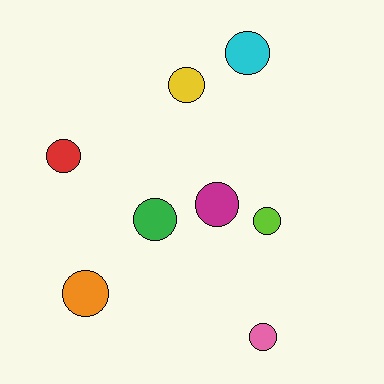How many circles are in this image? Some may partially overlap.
There are 8 circles.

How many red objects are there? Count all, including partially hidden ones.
There is 1 red object.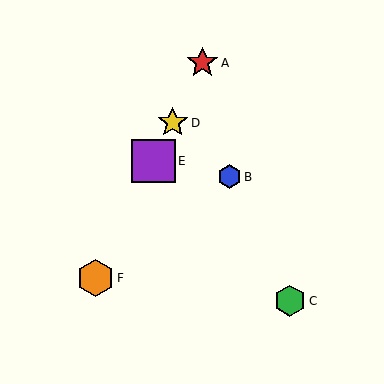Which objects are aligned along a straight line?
Objects A, D, E, F are aligned along a straight line.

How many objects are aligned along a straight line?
4 objects (A, D, E, F) are aligned along a straight line.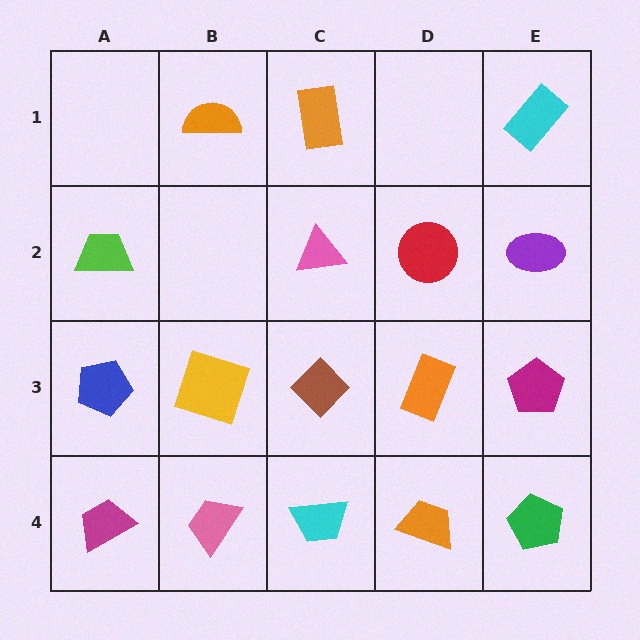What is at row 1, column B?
An orange semicircle.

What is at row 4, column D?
An orange trapezoid.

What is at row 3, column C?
A brown diamond.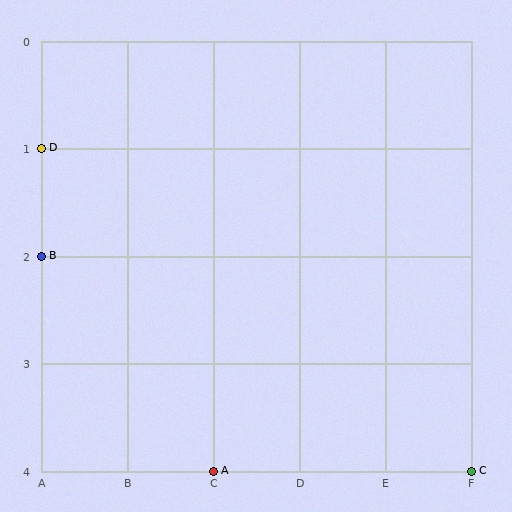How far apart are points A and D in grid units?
Points A and D are 2 columns and 3 rows apart (about 3.6 grid units diagonally).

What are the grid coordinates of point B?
Point B is at grid coordinates (A, 2).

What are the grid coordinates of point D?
Point D is at grid coordinates (A, 1).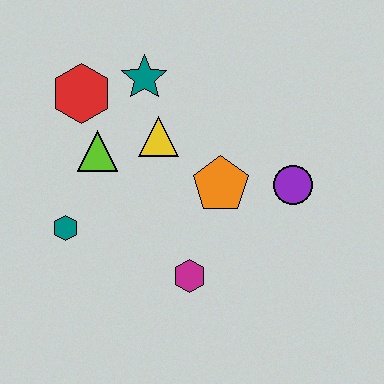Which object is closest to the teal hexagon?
The lime triangle is closest to the teal hexagon.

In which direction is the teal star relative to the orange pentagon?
The teal star is above the orange pentagon.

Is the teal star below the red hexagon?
No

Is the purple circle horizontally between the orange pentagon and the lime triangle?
No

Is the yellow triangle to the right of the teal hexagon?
Yes